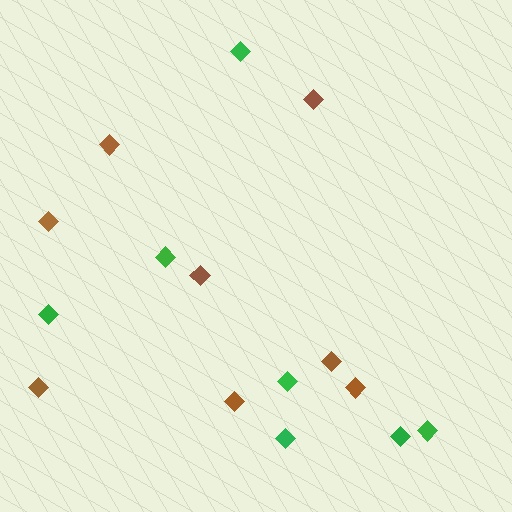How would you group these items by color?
There are 2 groups: one group of brown diamonds (8) and one group of green diamonds (7).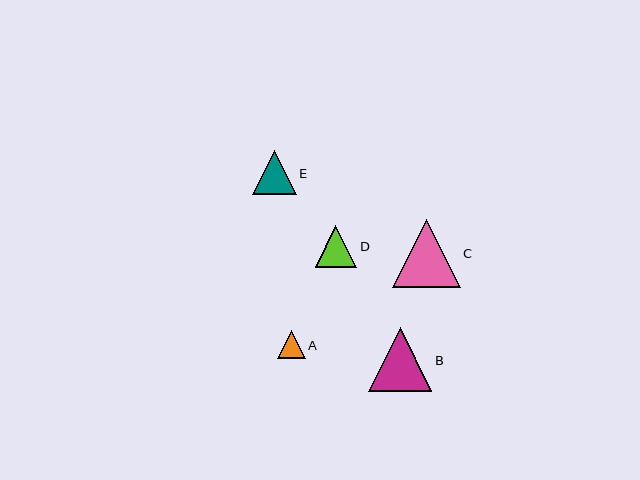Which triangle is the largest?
Triangle C is the largest with a size of approximately 68 pixels.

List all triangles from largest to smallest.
From largest to smallest: C, B, E, D, A.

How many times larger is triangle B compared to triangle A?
Triangle B is approximately 2.3 times the size of triangle A.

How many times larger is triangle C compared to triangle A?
Triangle C is approximately 2.4 times the size of triangle A.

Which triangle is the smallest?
Triangle A is the smallest with a size of approximately 28 pixels.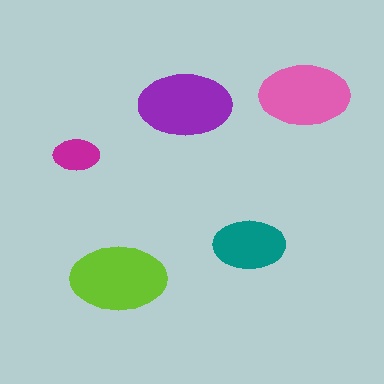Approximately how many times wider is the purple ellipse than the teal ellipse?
About 1.5 times wider.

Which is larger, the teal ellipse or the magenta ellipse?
The teal one.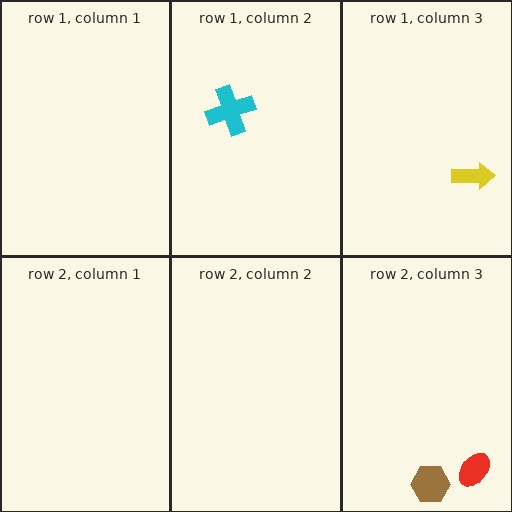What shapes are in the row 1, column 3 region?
The yellow arrow.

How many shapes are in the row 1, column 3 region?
1.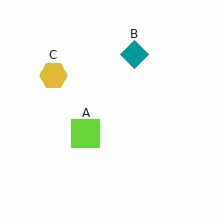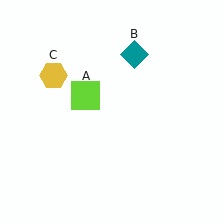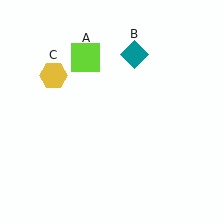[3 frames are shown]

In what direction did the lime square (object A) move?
The lime square (object A) moved up.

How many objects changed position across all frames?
1 object changed position: lime square (object A).